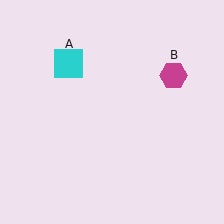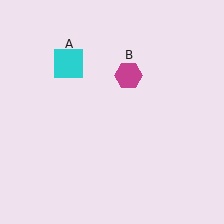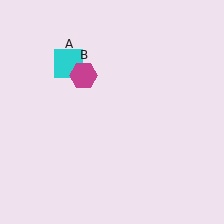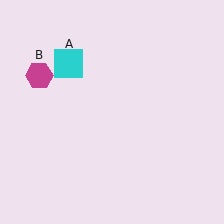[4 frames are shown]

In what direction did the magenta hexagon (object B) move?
The magenta hexagon (object B) moved left.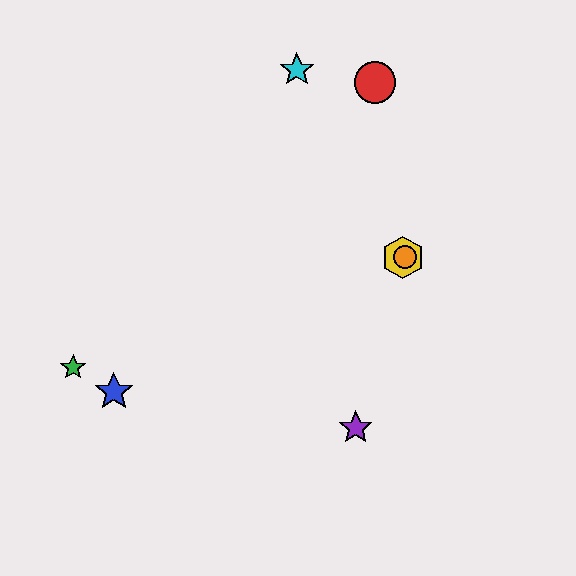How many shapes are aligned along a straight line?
3 shapes (the blue star, the yellow hexagon, the orange circle) are aligned along a straight line.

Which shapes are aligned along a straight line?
The blue star, the yellow hexagon, the orange circle are aligned along a straight line.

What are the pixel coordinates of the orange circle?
The orange circle is at (405, 257).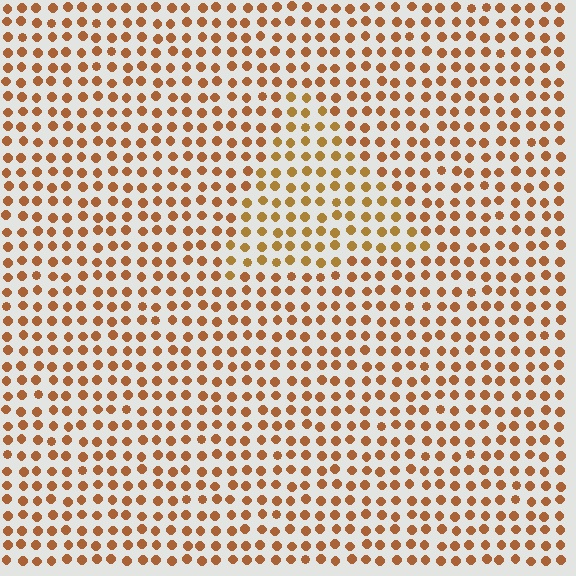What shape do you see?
I see a triangle.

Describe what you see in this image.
The image is filled with small brown elements in a uniform arrangement. A triangle-shaped region is visible where the elements are tinted to a slightly different hue, forming a subtle color boundary.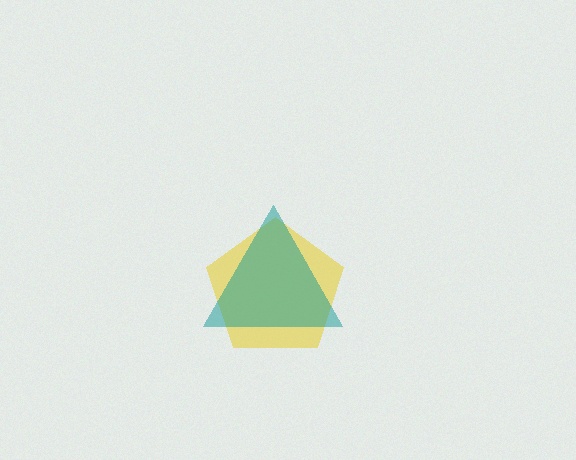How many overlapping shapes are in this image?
There are 2 overlapping shapes in the image.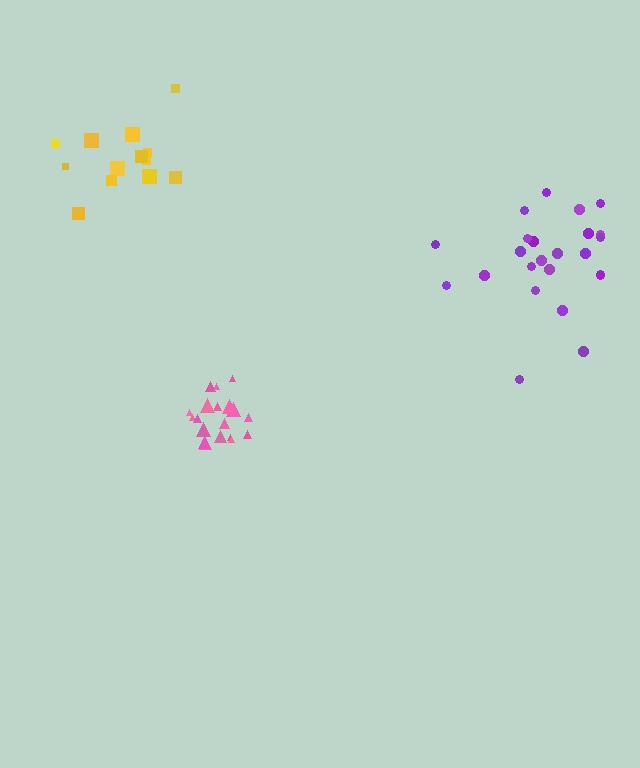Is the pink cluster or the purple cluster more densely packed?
Pink.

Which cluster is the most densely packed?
Pink.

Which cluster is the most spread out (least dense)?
Yellow.